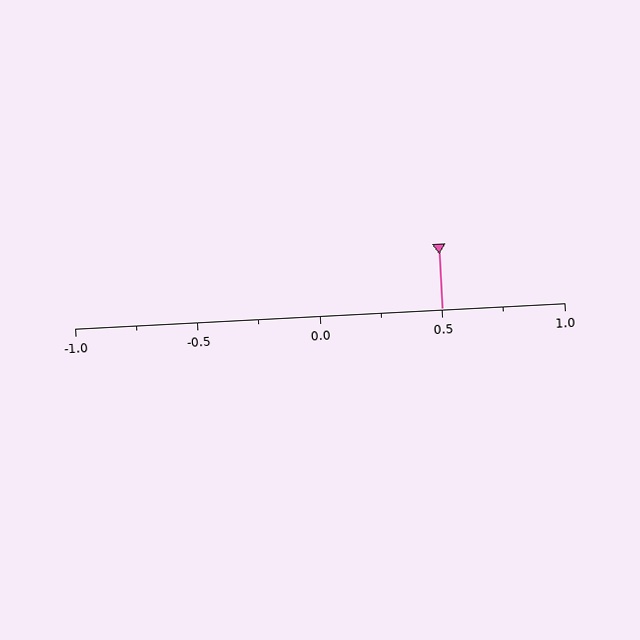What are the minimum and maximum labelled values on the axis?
The axis runs from -1.0 to 1.0.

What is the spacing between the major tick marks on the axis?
The major ticks are spaced 0.5 apart.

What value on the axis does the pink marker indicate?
The marker indicates approximately 0.5.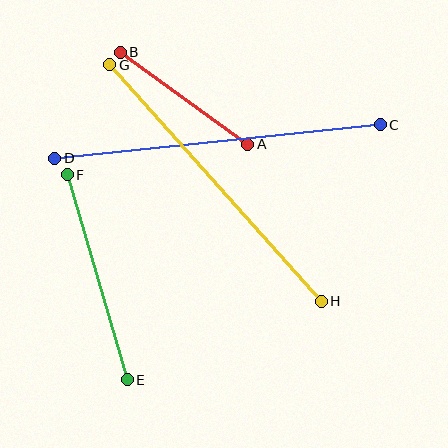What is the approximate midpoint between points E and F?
The midpoint is at approximately (97, 277) pixels.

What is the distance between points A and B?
The distance is approximately 157 pixels.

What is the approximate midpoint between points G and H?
The midpoint is at approximately (216, 183) pixels.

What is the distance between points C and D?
The distance is approximately 327 pixels.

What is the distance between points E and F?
The distance is approximately 214 pixels.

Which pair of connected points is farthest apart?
Points C and D are farthest apart.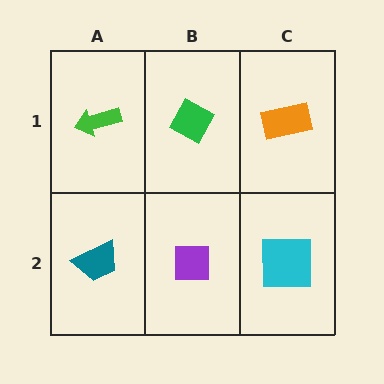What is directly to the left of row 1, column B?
A green arrow.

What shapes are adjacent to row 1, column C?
A cyan square (row 2, column C), a green diamond (row 1, column B).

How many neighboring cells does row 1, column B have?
3.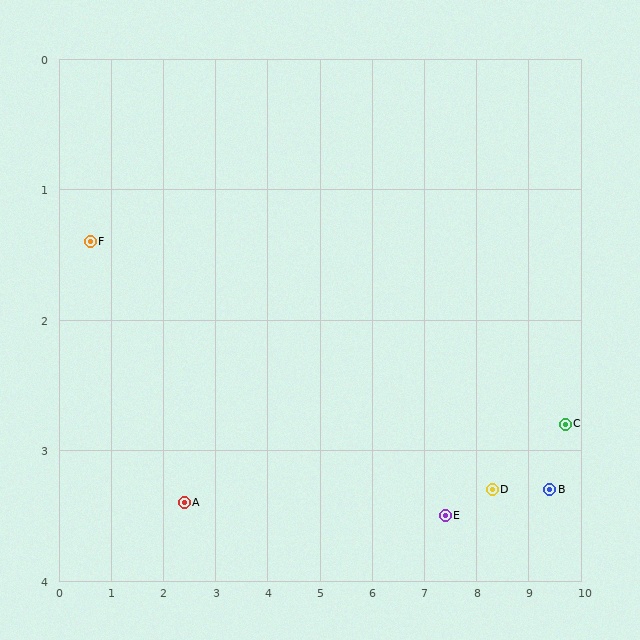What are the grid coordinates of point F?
Point F is at approximately (0.6, 1.4).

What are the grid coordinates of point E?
Point E is at approximately (7.4, 3.5).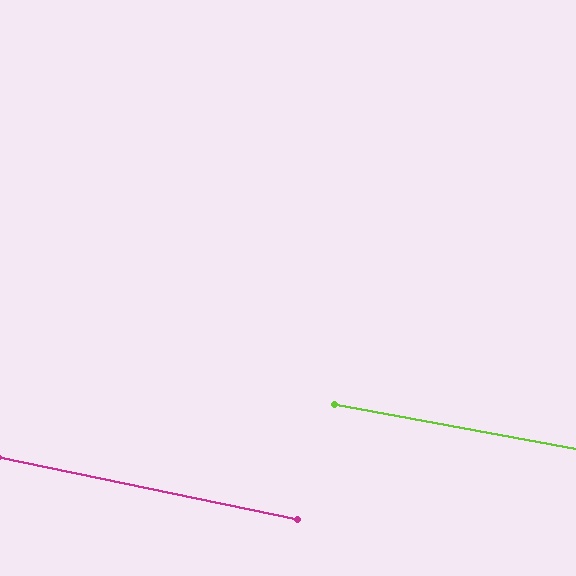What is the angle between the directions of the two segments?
Approximately 1 degree.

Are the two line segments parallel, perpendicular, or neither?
Parallel — their directions differ by only 1.3°.